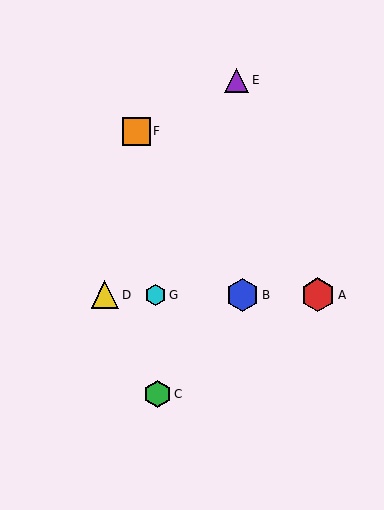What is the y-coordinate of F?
Object F is at y≈131.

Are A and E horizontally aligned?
No, A is at y≈295 and E is at y≈80.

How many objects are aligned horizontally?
4 objects (A, B, D, G) are aligned horizontally.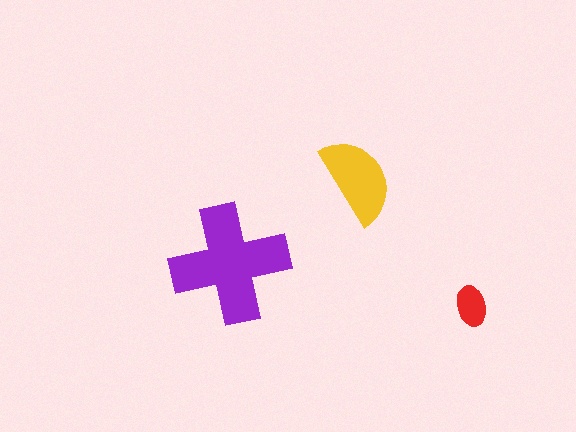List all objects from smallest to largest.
The red ellipse, the yellow semicircle, the purple cross.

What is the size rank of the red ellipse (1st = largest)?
3rd.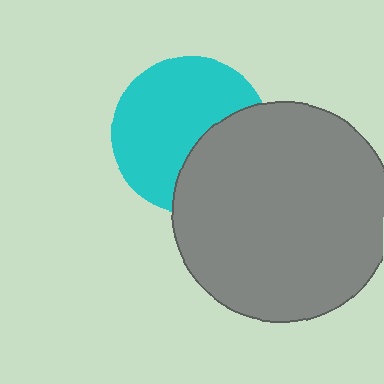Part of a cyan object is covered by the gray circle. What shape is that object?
It is a circle.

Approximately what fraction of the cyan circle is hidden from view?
Roughly 35% of the cyan circle is hidden behind the gray circle.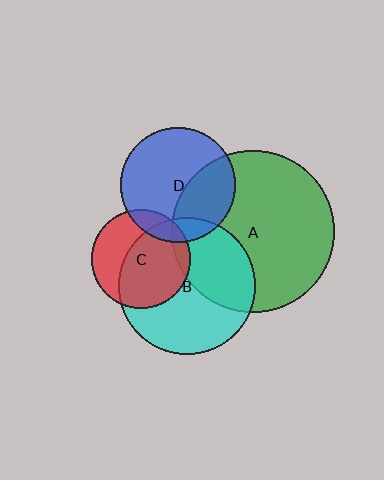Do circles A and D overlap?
Yes.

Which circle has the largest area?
Circle A (green).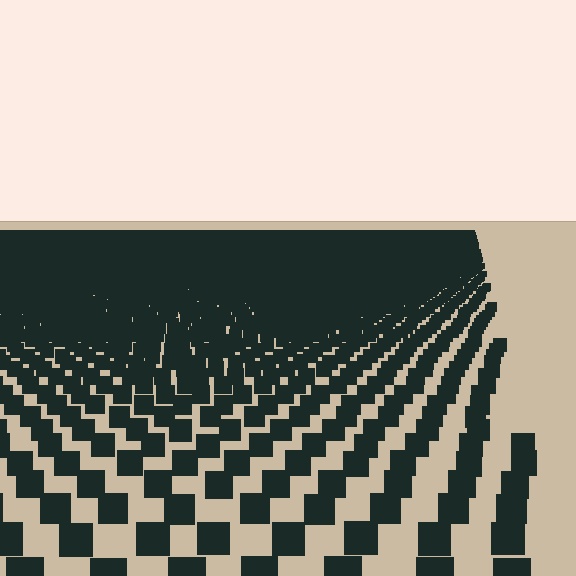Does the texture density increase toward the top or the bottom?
Density increases toward the top.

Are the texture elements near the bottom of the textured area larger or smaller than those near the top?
Larger. Near the bottom, elements are closer to the viewer and appear at a bigger on-screen size.